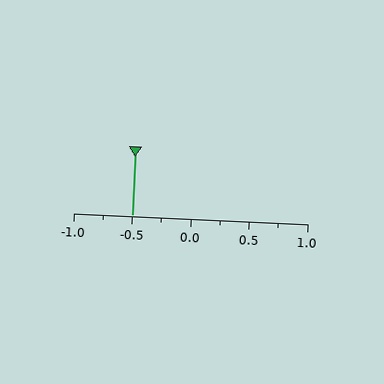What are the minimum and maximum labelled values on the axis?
The axis runs from -1.0 to 1.0.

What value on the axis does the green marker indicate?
The marker indicates approximately -0.5.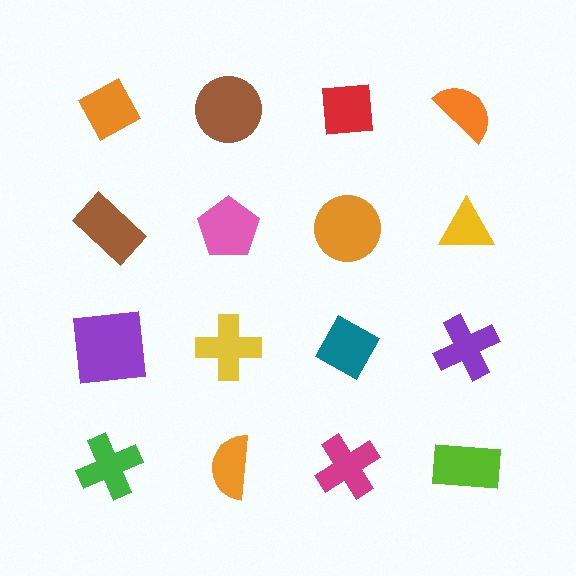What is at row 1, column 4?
An orange semicircle.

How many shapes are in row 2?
4 shapes.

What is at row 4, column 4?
A lime rectangle.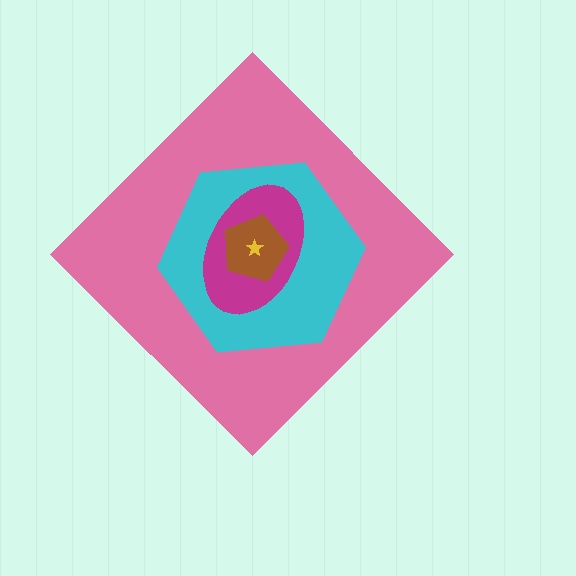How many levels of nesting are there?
5.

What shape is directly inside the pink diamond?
The cyan hexagon.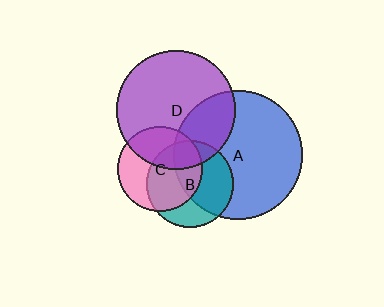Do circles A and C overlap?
Yes.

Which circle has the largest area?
Circle A (blue).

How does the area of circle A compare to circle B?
Approximately 2.2 times.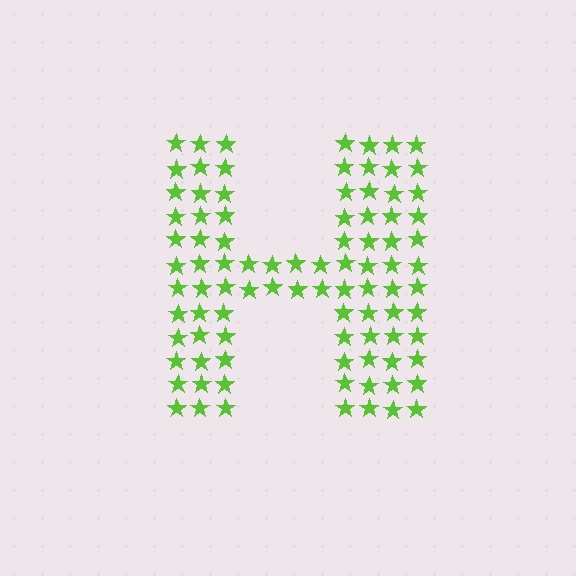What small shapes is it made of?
It is made of small stars.